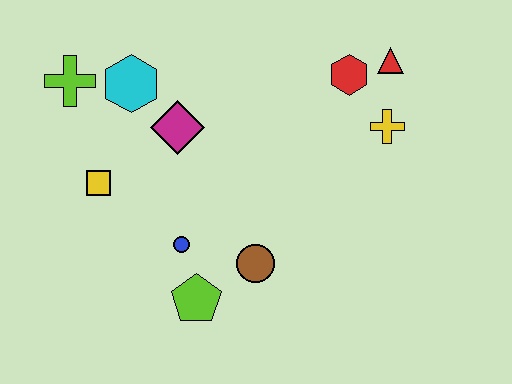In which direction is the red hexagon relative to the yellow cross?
The red hexagon is above the yellow cross.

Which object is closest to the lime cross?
The cyan hexagon is closest to the lime cross.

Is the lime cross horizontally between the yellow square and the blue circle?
No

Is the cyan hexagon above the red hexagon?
No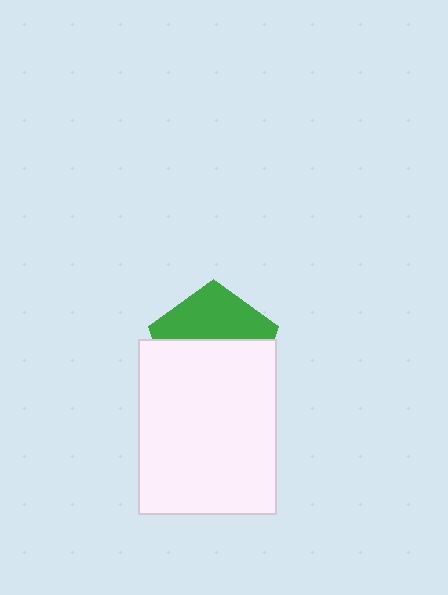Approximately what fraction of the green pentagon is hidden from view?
Roughly 58% of the green pentagon is hidden behind the white rectangle.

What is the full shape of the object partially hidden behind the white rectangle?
The partially hidden object is a green pentagon.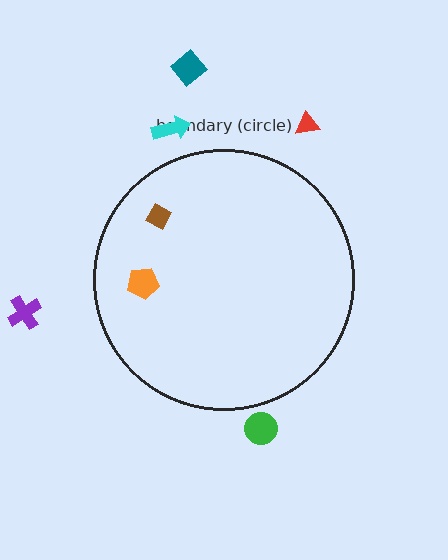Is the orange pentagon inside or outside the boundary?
Inside.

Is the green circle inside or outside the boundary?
Outside.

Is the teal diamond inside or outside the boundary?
Outside.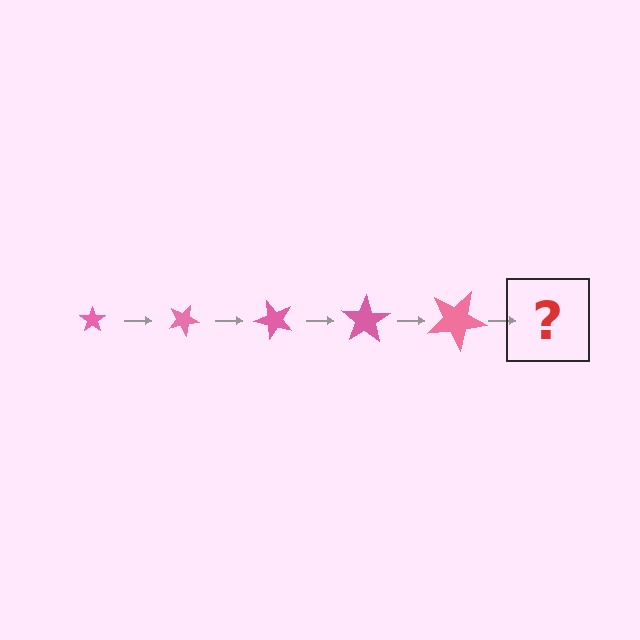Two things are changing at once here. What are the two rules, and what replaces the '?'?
The two rules are that the star grows larger each step and it rotates 25 degrees each step. The '?' should be a star, larger than the previous one and rotated 125 degrees from the start.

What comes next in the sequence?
The next element should be a star, larger than the previous one and rotated 125 degrees from the start.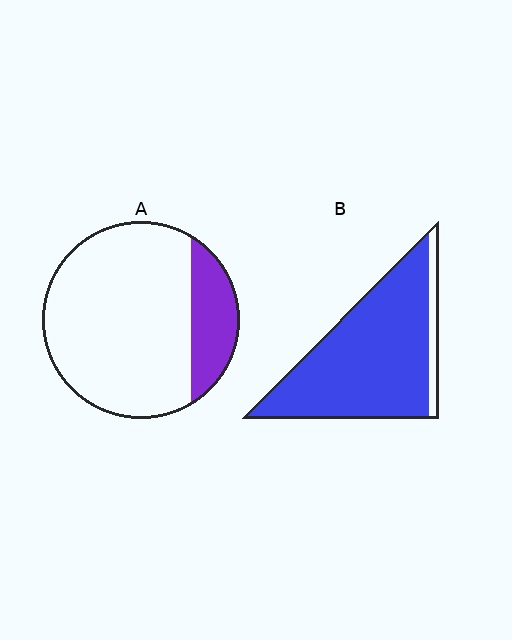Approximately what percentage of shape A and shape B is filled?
A is approximately 20% and B is approximately 90%.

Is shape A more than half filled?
No.